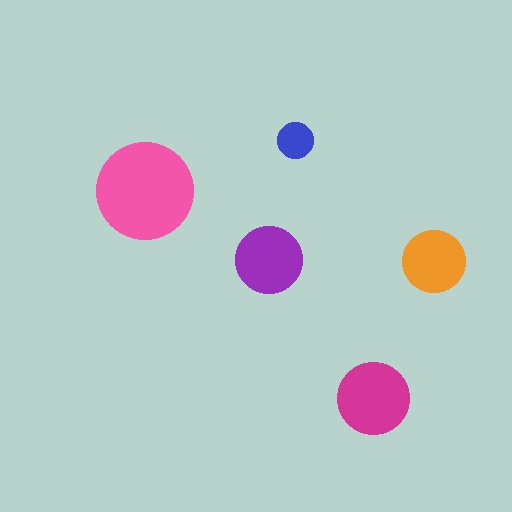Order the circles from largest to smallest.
the pink one, the magenta one, the purple one, the orange one, the blue one.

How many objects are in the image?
There are 5 objects in the image.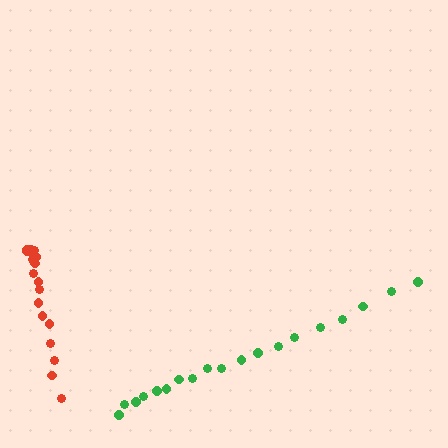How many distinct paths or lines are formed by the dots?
There are 2 distinct paths.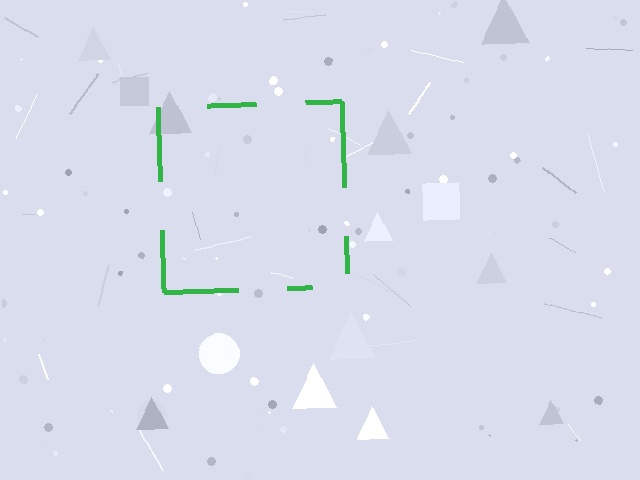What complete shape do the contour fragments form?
The contour fragments form a square.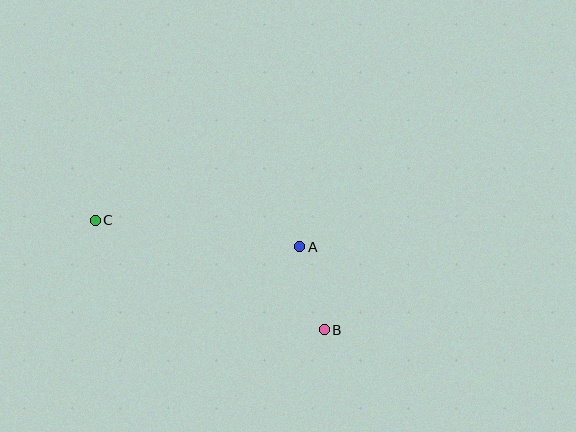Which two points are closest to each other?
Points A and B are closest to each other.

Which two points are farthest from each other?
Points B and C are farthest from each other.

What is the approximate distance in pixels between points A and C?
The distance between A and C is approximately 206 pixels.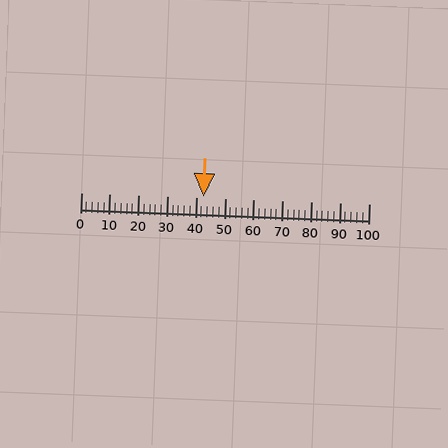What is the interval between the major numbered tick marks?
The major tick marks are spaced 10 units apart.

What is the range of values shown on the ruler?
The ruler shows values from 0 to 100.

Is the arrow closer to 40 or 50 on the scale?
The arrow is closer to 40.